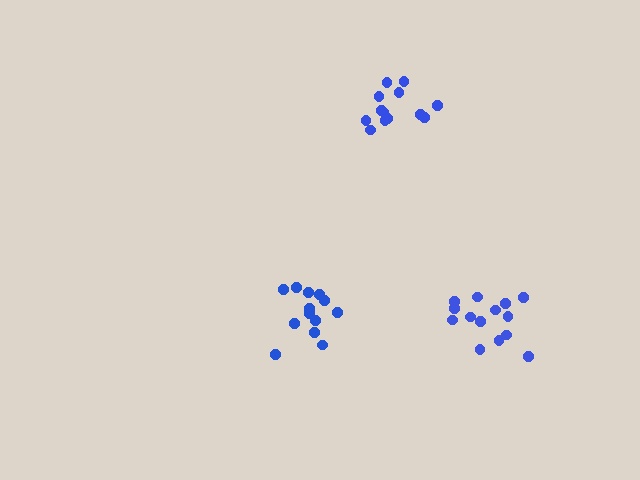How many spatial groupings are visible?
There are 3 spatial groupings.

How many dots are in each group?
Group 1: 13 dots, Group 2: 13 dots, Group 3: 14 dots (40 total).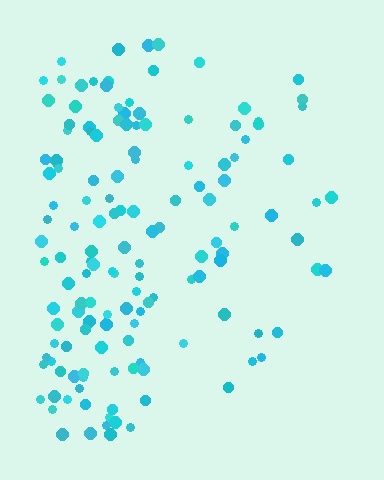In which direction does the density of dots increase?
From right to left, with the left side densest.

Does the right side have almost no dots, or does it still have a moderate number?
Still a moderate number, just noticeably fewer than the left.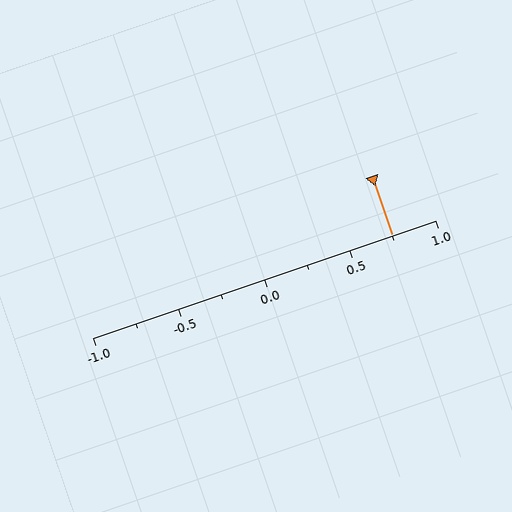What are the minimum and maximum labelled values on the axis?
The axis runs from -1.0 to 1.0.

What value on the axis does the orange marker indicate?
The marker indicates approximately 0.75.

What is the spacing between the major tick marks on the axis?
The major ticks are spaced 0.5 apart.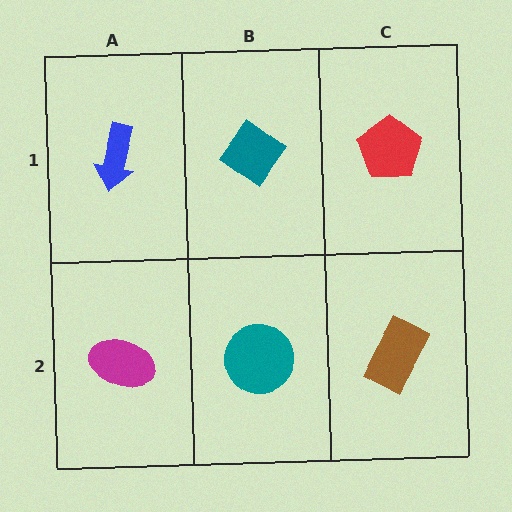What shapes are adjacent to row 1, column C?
A brown rectangle (row 2, column C), a teal diamond (row 1, column B).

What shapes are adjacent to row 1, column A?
A magenta ellipse (row 2, column A), a teal diamond (row 1, column B).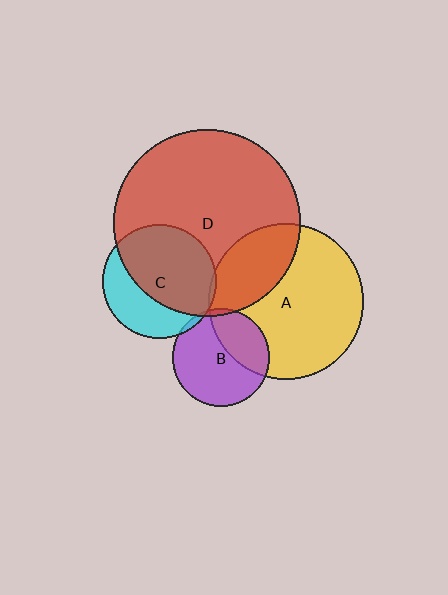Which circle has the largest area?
Circle D (red).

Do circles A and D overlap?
Yes.